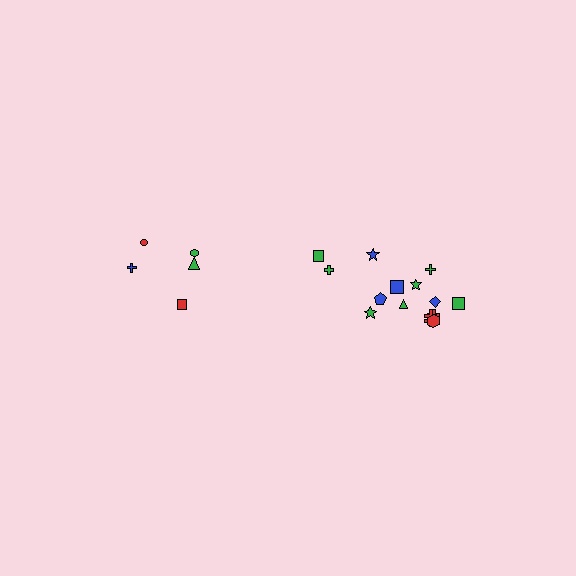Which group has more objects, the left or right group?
The right group.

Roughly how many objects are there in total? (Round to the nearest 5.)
Roughly 20 objects in total.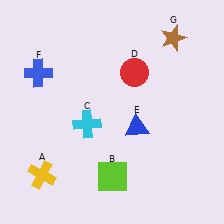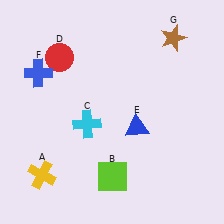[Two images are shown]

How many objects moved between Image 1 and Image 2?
1 object moved between the two images.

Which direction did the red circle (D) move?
The red circle (D) moved left.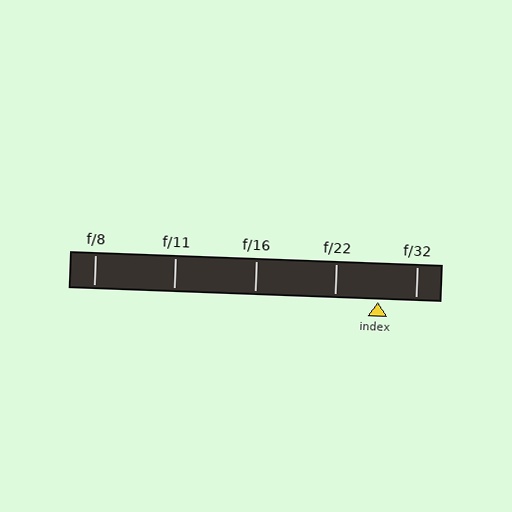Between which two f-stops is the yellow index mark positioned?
The index mark is between f/22 and f/32.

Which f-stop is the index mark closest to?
The index mark is closest to f/32.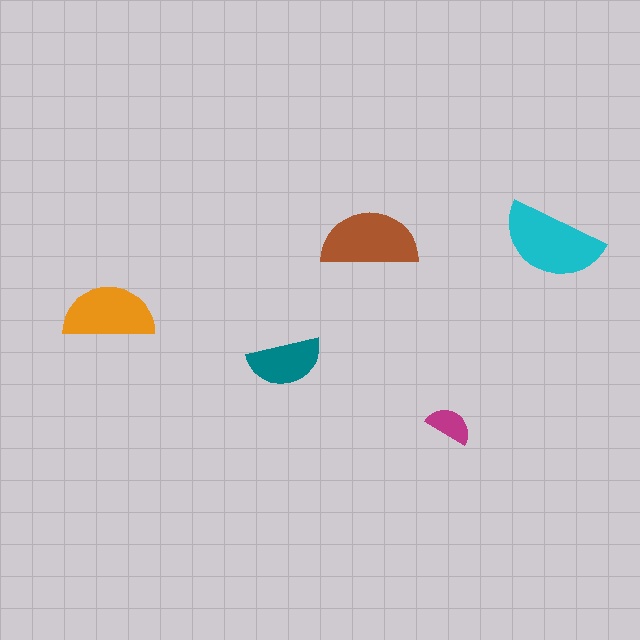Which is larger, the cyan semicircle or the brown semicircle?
The cyan one.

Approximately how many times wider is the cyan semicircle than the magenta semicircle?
About 2 times wider.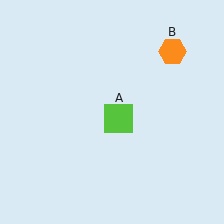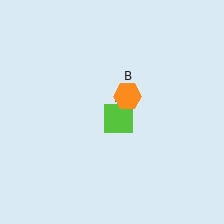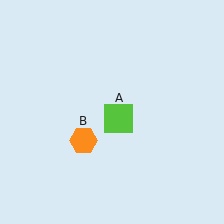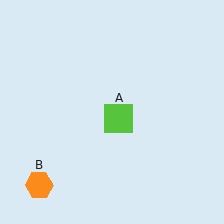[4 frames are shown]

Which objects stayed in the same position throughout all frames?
Lime square (object A) remained stationary.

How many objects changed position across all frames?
1 object changed position: orange hexagon (object B).